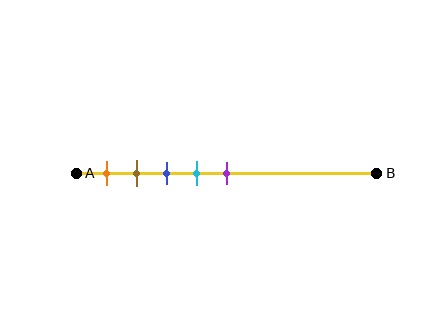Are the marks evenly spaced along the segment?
Yes, the marks are approximately evenly spaced.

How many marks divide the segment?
There are 5 marks dividing the segment.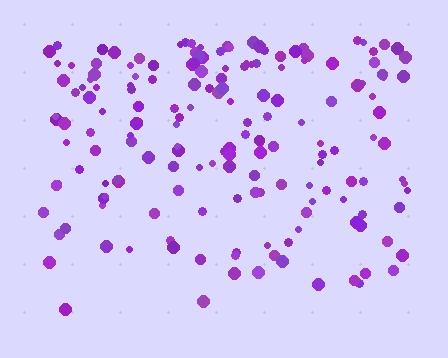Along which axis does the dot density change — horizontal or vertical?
Vertical.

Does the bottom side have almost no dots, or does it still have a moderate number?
Still a moderate number, just noticeably fewer than the top.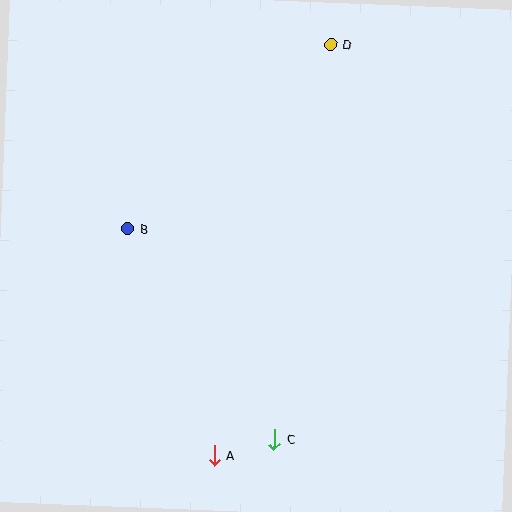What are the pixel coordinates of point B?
Point B is at (128, 228).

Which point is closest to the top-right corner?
Point D is closest to the top-right corner.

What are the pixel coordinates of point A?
Point A is at (214, 455).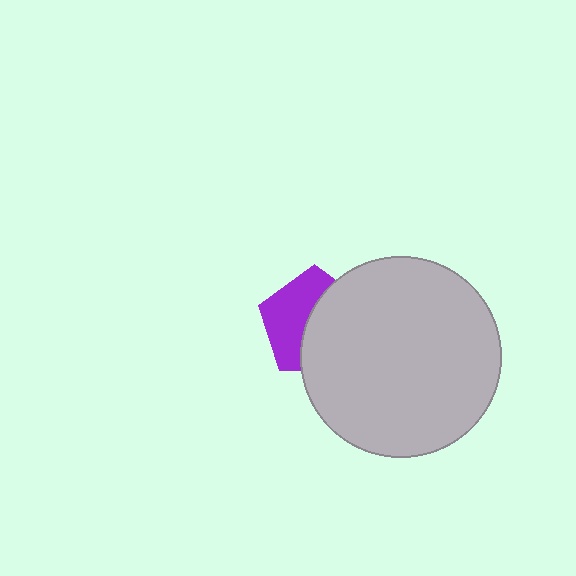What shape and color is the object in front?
The object in front is a light gray circle.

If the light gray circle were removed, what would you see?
You would see the complete purple pentagon.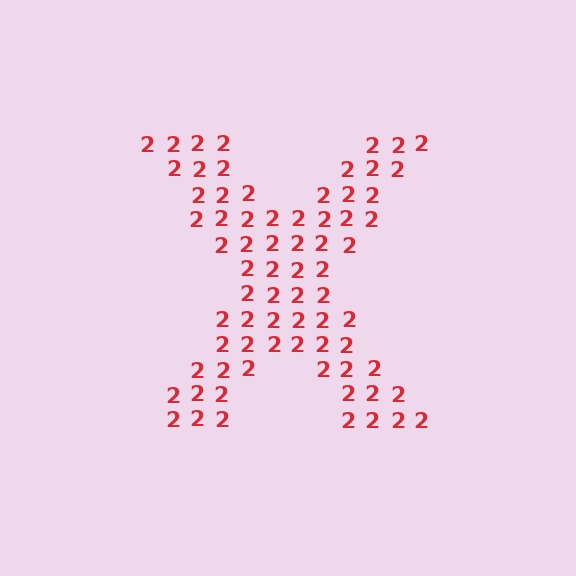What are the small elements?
The small elements are digit 2's.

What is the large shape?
The large shape is the letter X.